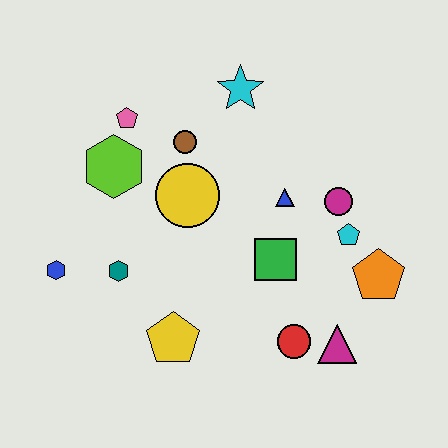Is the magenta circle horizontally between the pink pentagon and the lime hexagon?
No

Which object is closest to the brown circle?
The yellow circle is closest to the brown circle.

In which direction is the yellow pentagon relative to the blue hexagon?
The yellow pentagon is to the right of the blue hexagon.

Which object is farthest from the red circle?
The pink pentagon is farthest from the red circle.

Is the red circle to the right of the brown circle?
Yes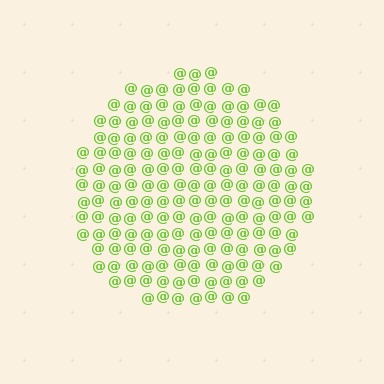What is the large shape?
The large shape is a circle.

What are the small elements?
The small elements are at signs.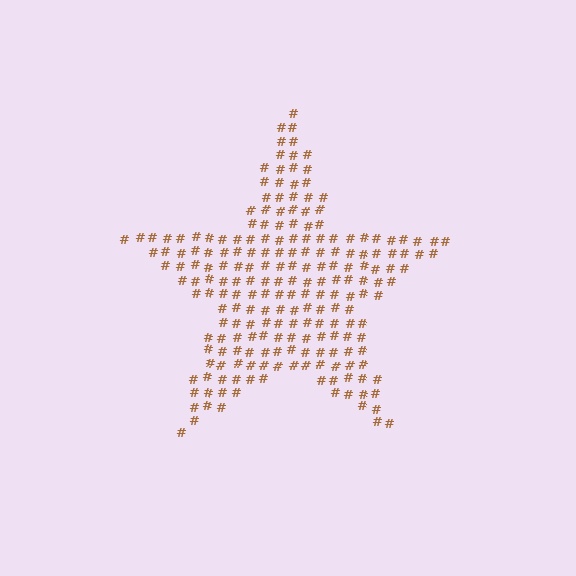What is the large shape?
The large shape is a star.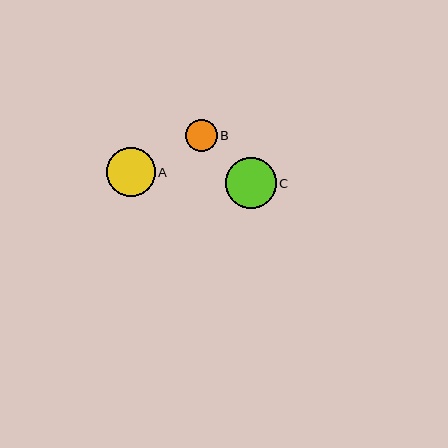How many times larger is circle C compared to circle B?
Circle C is approximately 1.6 times the size of circle B.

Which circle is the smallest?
Circle B is the smallest with a size of approximately 32 pixels.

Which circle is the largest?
Circle C is the largest with a size of approximately 51 pixels.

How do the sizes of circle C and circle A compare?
Circle C and circle A are approximately the same size.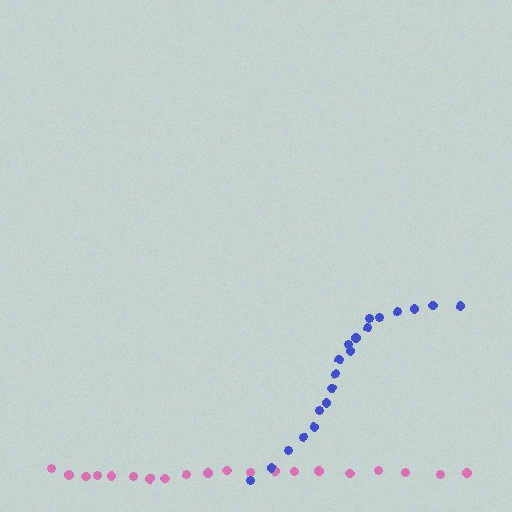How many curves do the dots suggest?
There are 2 distinct paths.